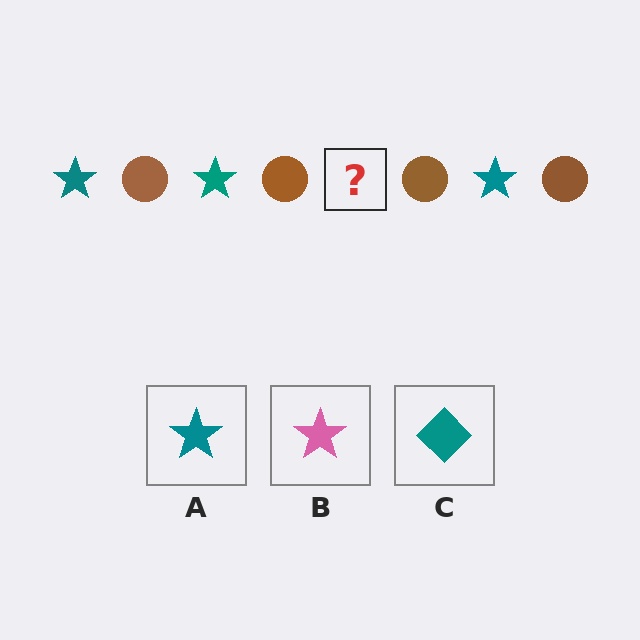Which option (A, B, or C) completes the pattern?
A.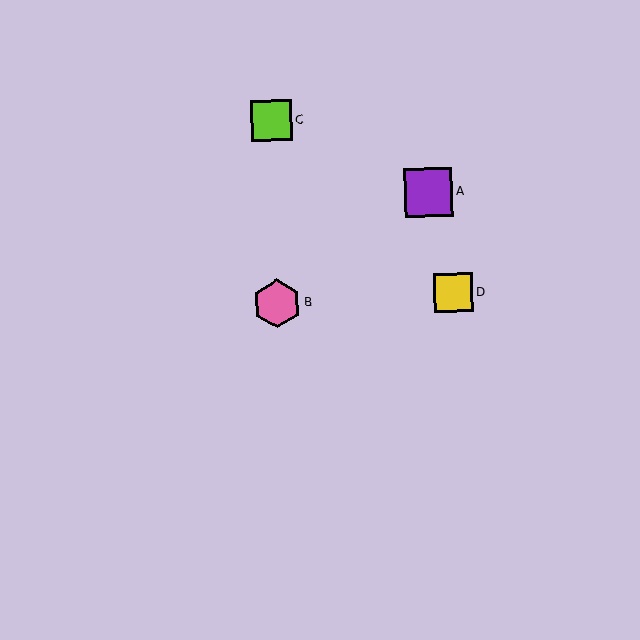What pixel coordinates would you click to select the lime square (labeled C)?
Click at (272, 120) to select the lime square C.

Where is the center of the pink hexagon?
The center of the pink hexagon is at (277, 304).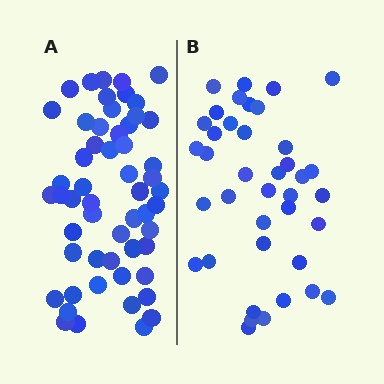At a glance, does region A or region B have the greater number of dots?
Region A (the left region) has more dots.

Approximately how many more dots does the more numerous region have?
Region A has approximately 15 more dots than region B.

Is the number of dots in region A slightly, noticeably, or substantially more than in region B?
Region A has noticeably more, but not dramatically so. The ratio is roughly 1.4 to 1.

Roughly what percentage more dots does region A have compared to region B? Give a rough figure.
About 40% more.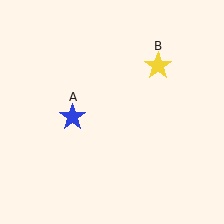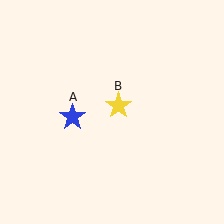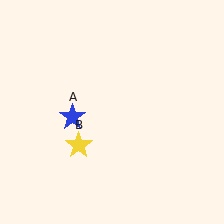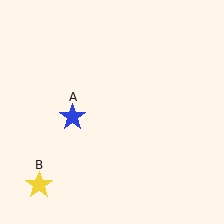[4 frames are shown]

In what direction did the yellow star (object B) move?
The yellow star (object B) moved down and to the left.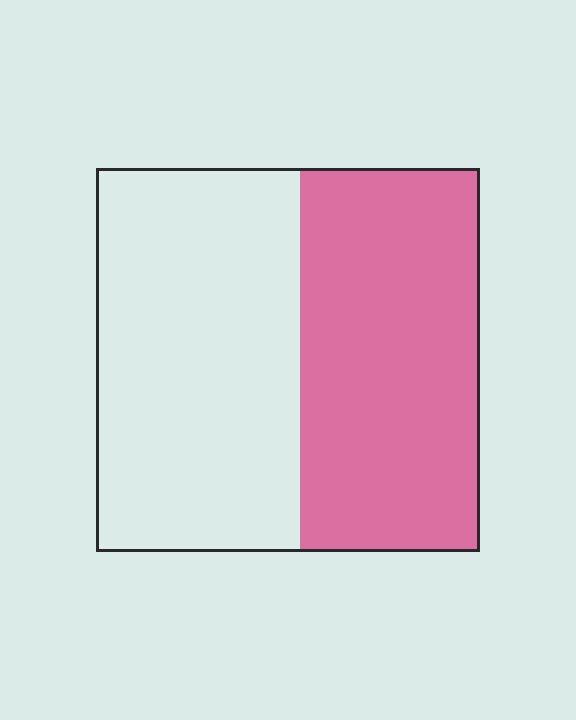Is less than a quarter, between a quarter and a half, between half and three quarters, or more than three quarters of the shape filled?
Between a quarter and a half.